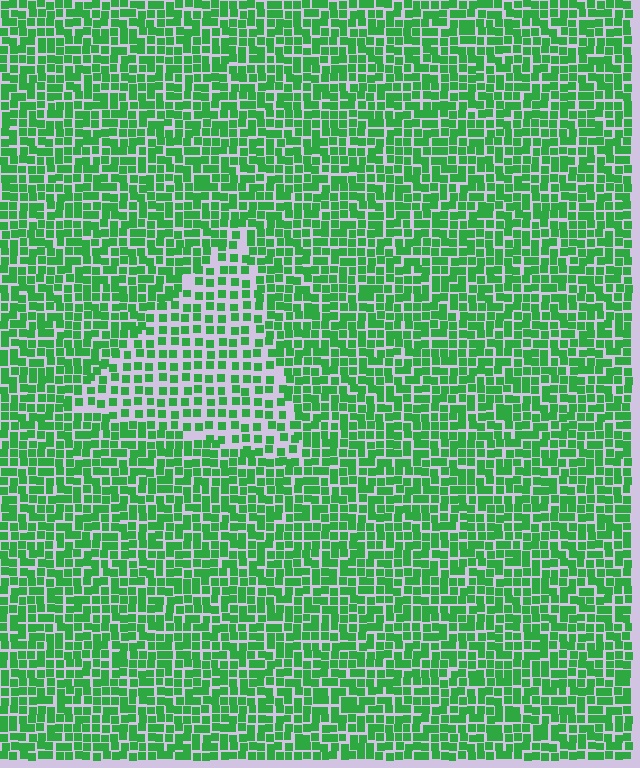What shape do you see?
I see a triangle.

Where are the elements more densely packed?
The elements are more densely packed outside the triangle boundary.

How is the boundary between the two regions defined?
The boundary is defined by a change in element density (approximately 1.7x ratio). All elements are the same color, size, and shape.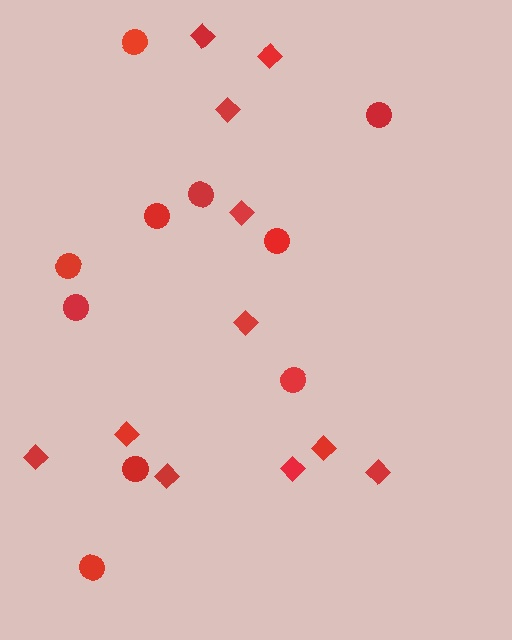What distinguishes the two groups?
There are 2 groups: one group of circles (10) and one group of diamonds (11).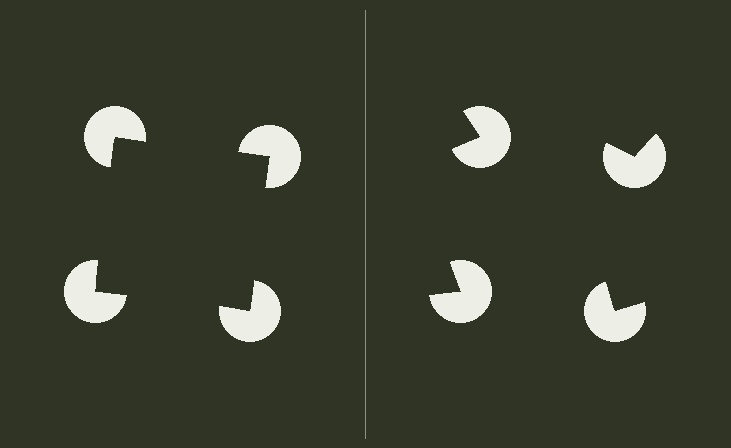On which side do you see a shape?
An illusory square appears on the left side. On the right side the wedge cuts are rotated, so no coherent shape forms.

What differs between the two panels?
The pac-man discs are positioned identically on both sides; only the wedge orientations differ. On the left they align to a square; on the right they are misaligned.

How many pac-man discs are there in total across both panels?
8 — 4 on each side.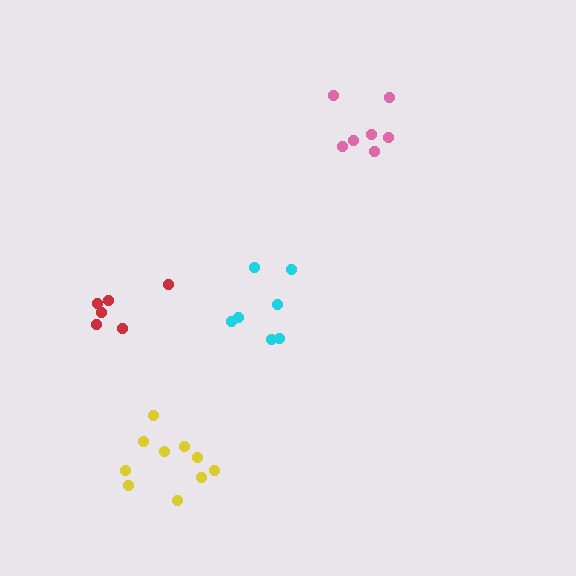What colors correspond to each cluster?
The clusters are colored: yellow, pink, red, cyan.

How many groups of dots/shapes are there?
There are 4 groups.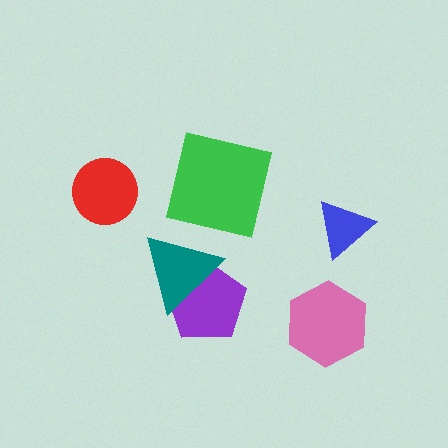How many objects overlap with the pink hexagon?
0 objects overlap with the pink hexagon.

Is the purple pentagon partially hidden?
Yes, it is partially covered by another shape.